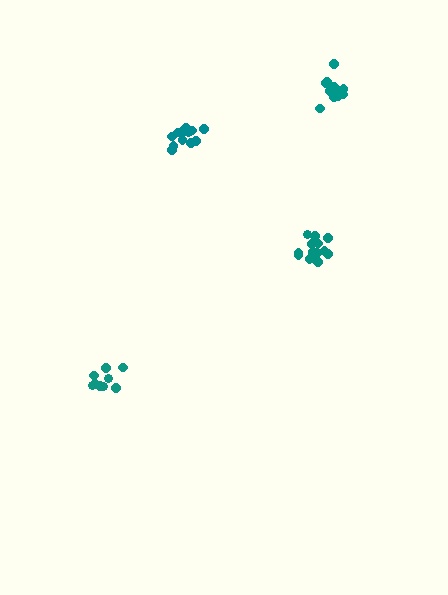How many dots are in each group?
Group 1: 14 dots, Group 2: 15 dots, Group 3: 13 dots, Group 4: 9 dots (51 total).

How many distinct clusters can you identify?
There are 4 distinct clusters.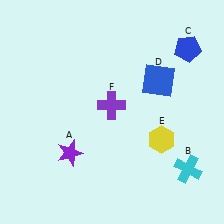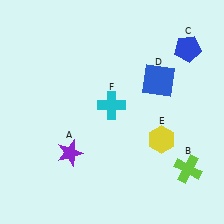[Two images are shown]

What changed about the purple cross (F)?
In Image 1, F is purple. In Image 2, it changed to cyan.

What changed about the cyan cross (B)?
In Image 1, B is cyan. In Image 2, it changed to lime.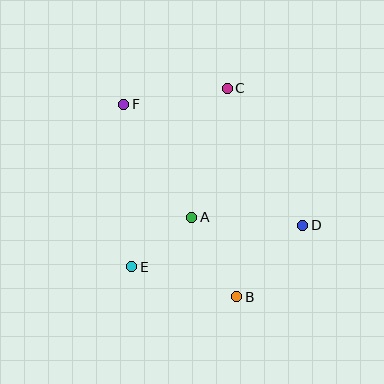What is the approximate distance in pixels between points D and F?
The distance between D and F is approximately 216 pixels.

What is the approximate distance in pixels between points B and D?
The distance between B and D is approximately 98 pixels.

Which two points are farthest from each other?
Points B and F are farthest from each other.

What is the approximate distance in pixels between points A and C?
The distance between A and C is approximately 134 pixels.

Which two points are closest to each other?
Points A and E are closest to each other.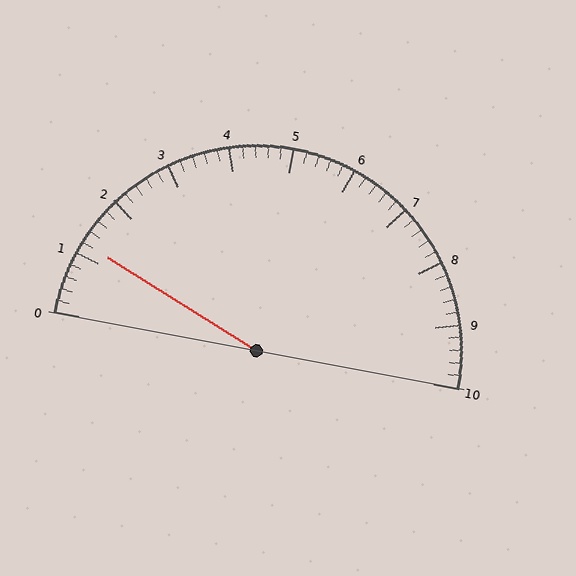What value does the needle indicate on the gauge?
The needle indicates approximately 1.2.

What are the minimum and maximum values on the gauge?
The gauge ranges from 0 to 10.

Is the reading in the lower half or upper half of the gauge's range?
The reading is in the lower half of the range (0 to 10).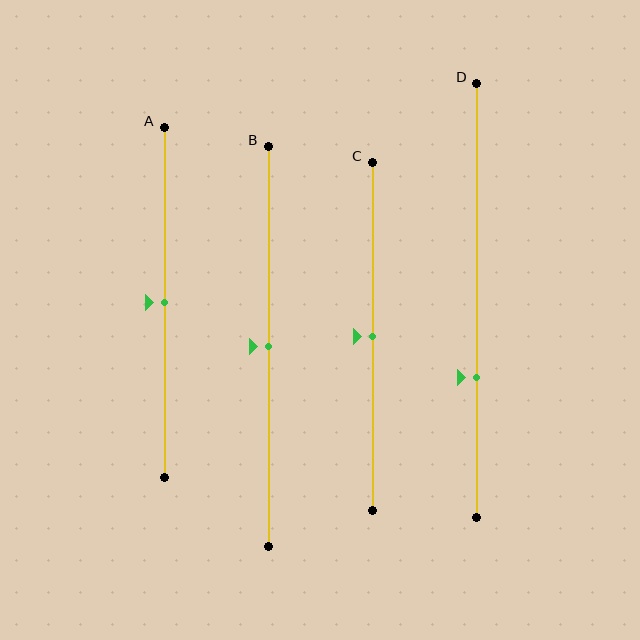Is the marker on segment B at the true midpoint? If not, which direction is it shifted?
Yes, the marker on segment B is at the true midpoint.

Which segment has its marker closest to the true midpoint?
Segment A has its marker closest to the true midpoint.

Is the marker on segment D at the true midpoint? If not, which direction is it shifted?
No, the marker on segment D is shifted downward by about 18% of the segment length.